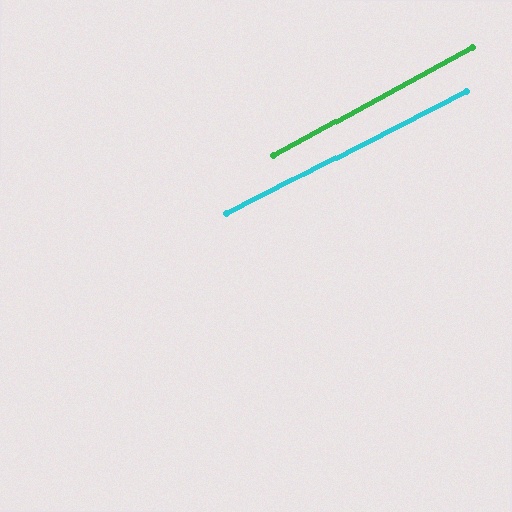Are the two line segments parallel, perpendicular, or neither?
Parallel — their directions differ by only 1.4°.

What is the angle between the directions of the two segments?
Approximately 1 degree.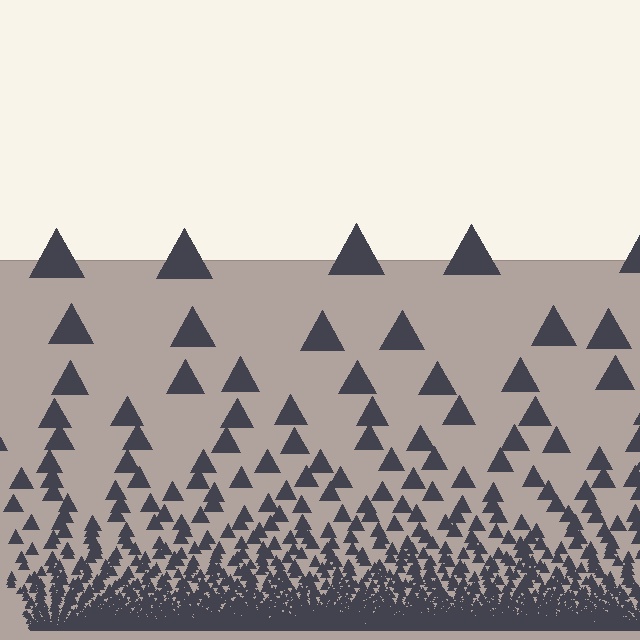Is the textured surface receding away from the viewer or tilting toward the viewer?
The surface appears to tilt toward the viewer. Texture elements get larger and sparser toward the top.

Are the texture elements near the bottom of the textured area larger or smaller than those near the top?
Smaller. The gradient is inverted — elements near the bottom are smaller and denser.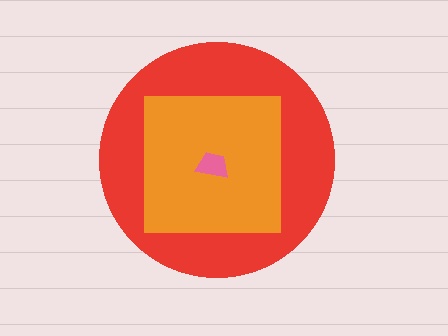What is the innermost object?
The pink trapezoid.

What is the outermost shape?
The red circle.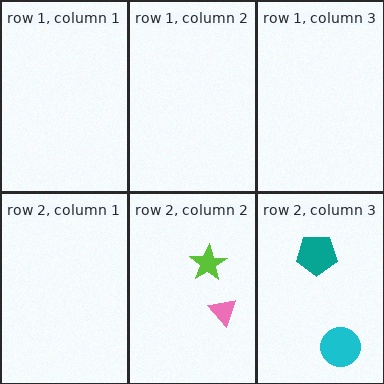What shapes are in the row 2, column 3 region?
The teal pentagon, the cyan circle.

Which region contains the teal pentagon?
The row 2, column 3 region.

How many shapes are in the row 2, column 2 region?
2.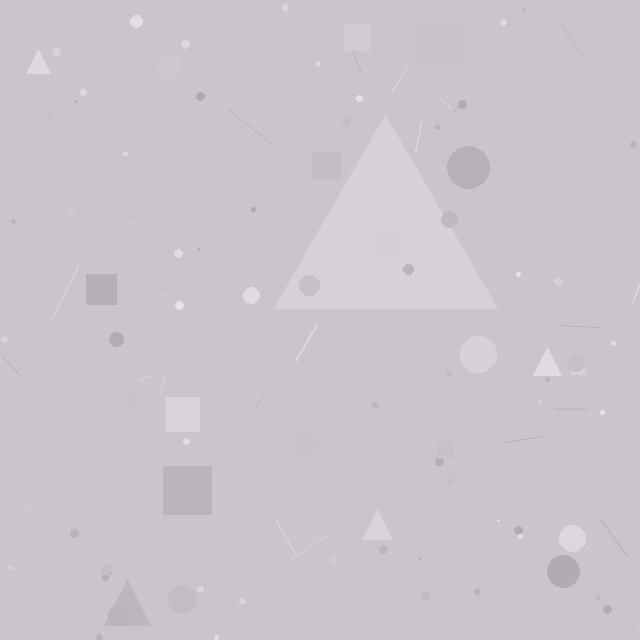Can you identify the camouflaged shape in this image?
The camouflaged shape is a triangle.